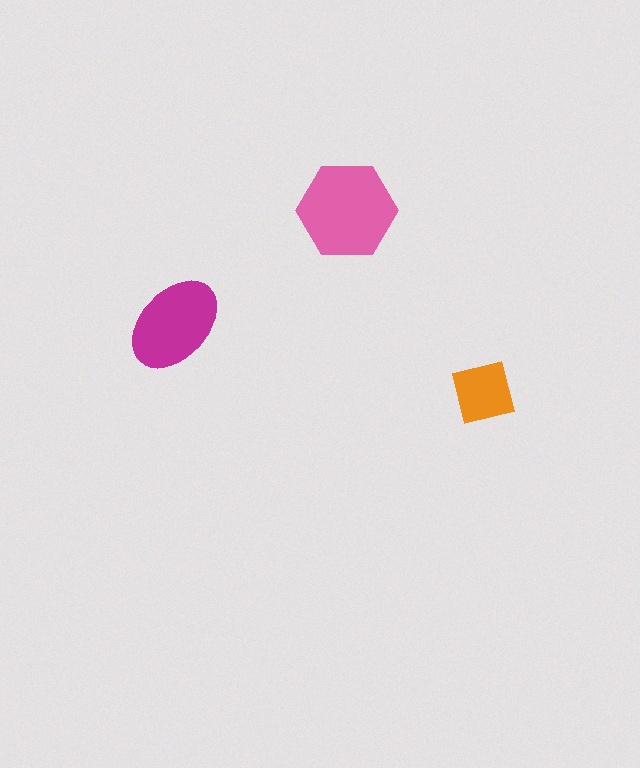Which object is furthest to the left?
The magenta ellipse is leftmost.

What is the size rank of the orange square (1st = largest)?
3rd.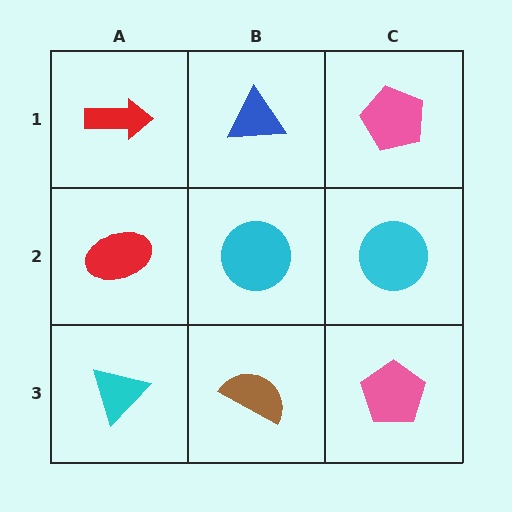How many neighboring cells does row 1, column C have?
2.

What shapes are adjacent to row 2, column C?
A pink pentagon (row 1, column C), a pink pentagon (row 3, column C), a cyan circle (row 2, column B).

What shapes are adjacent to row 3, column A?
A red ellipse (row 2, column A), a brown semicircle (row 3, column B).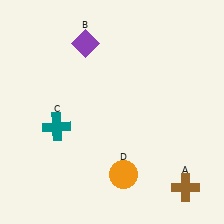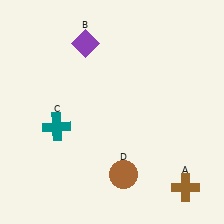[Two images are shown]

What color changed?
The circle (D) changed from orange in Image 1 to brown in Image 2.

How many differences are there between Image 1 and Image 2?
There is 1 difference between the two images.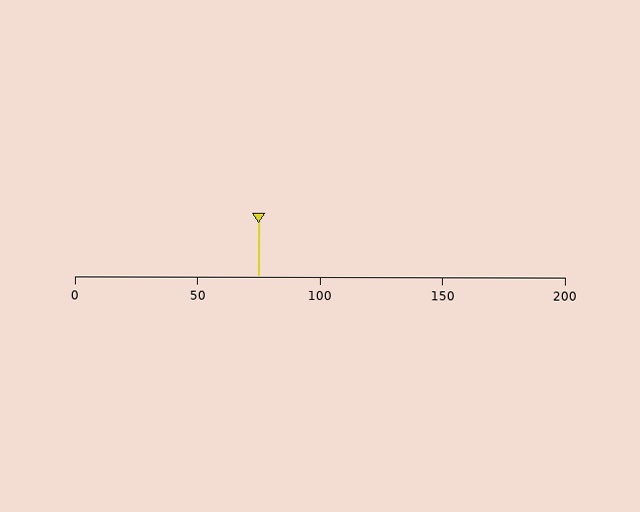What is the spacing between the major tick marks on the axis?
The major ticks are spaced 50 apart.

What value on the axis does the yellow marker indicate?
The marker indicates approximately 75.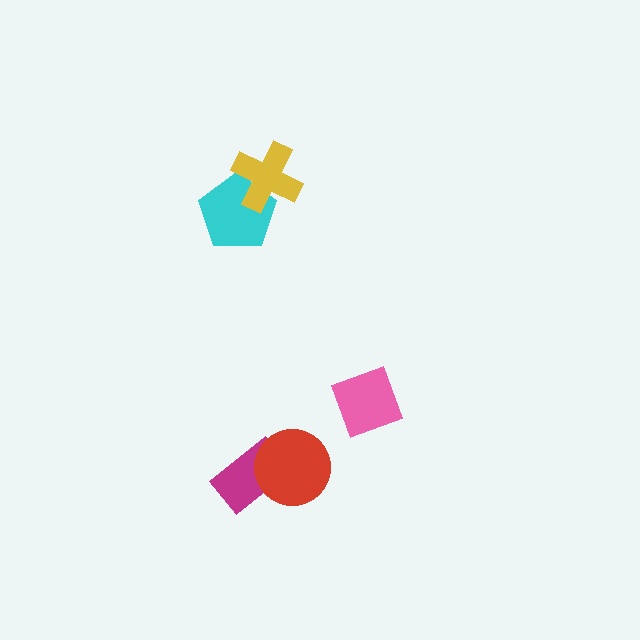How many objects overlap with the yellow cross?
1 object overlaps with the yellow cross.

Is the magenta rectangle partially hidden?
Yes, it is partially covered by another shape.